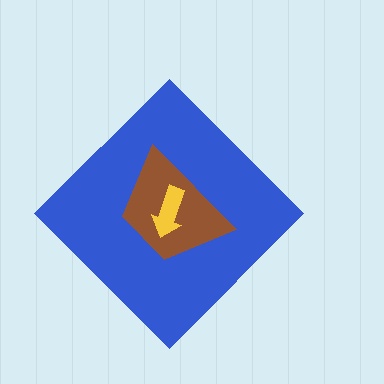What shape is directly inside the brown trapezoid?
The yellow arrow.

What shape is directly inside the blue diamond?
The brown trapezoid.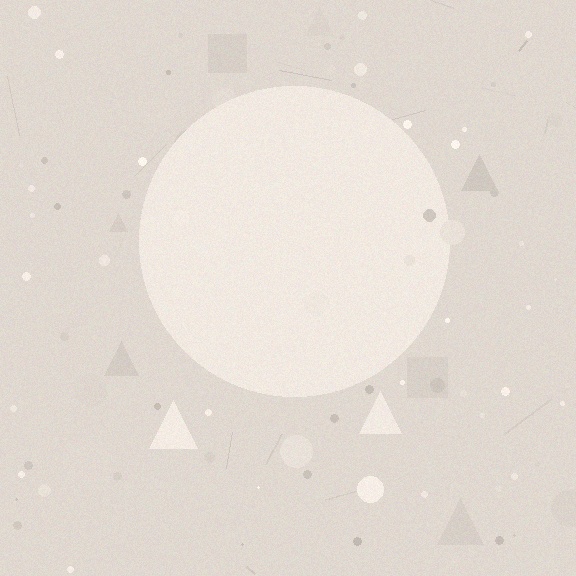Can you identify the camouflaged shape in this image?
The camouflaged shape is a circle.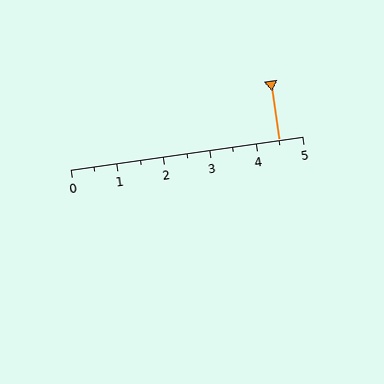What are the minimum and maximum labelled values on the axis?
The axis runs from 0 to 5.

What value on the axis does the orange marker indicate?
The marker indicates approximately 4.5.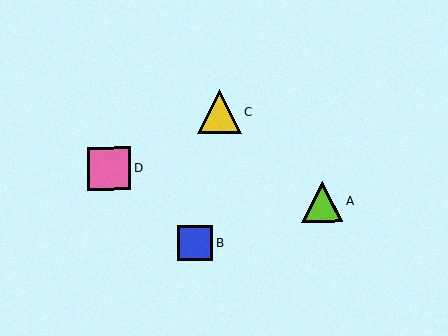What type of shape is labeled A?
Shape A is a lime triangle.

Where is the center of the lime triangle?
The center of the lime triangle is at (322, 201).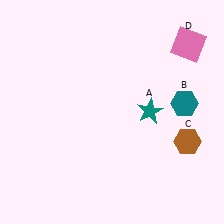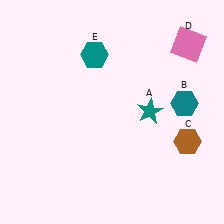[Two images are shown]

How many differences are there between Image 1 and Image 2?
There is 1 difference between the two images.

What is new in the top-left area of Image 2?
A teal hexagon (E) was added in the top-left area of Image 2.